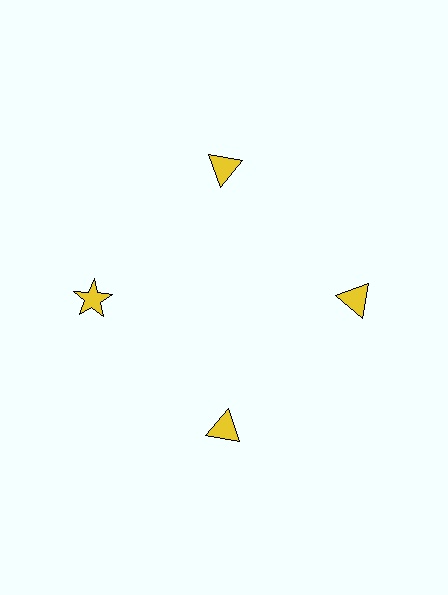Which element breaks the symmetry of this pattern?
The yellow star at roughly the 9 o'clock position breaks the symmetry. All other shapes are yellow triangles.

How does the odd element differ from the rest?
It has a different shape: star instead of triangle.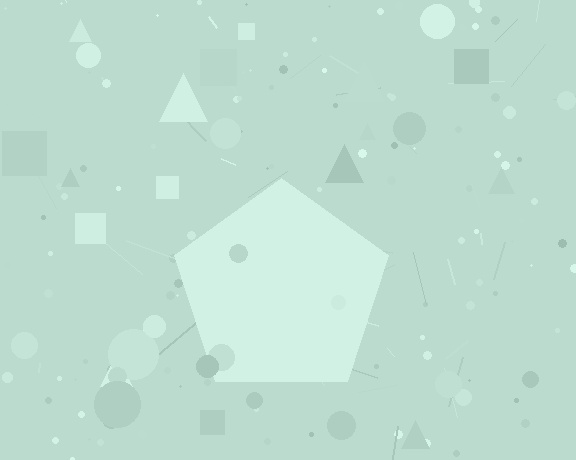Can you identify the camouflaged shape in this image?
The camouflaged shape is a pentagon.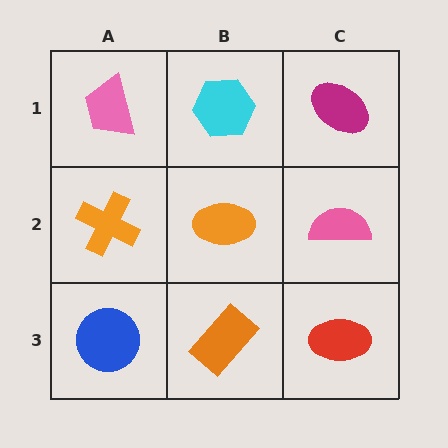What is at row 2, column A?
An orange cross.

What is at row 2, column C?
A pink semicircle.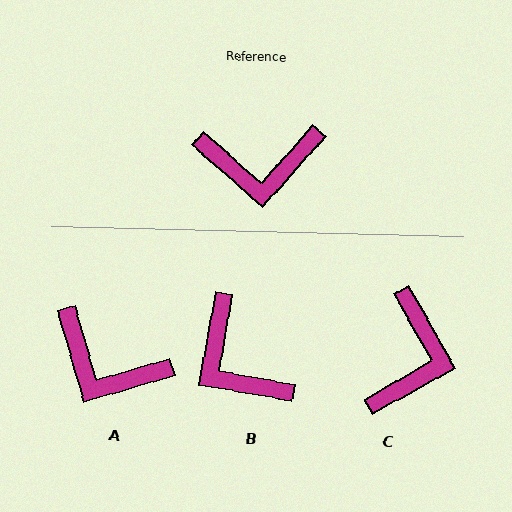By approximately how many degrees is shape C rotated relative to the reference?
Approximately 71 degrees counter-clockwise.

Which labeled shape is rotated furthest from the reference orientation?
C, about 71 degrees away.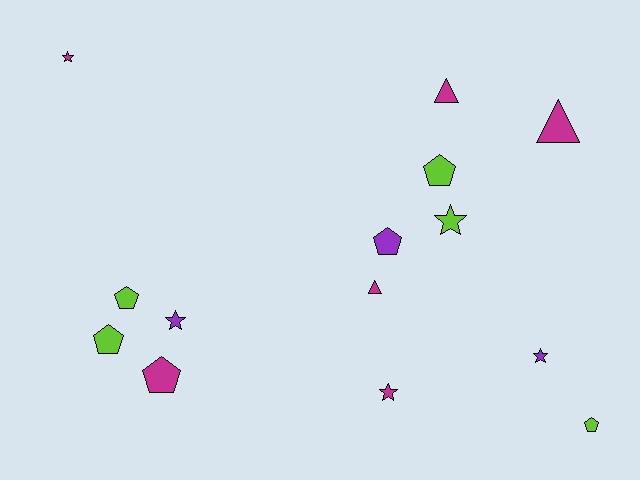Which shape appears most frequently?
Pentagon, with 6 objects.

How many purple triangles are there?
There are no purple triangles.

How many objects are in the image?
There are 14 objects.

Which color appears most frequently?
Magenta, with 6 objects.